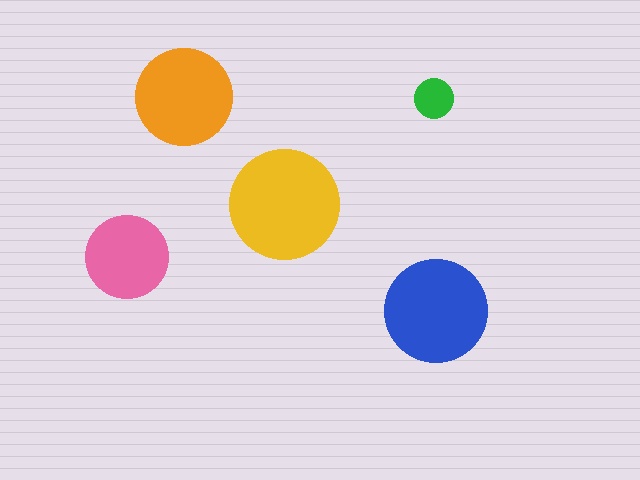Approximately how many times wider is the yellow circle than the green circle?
About 3 times wider.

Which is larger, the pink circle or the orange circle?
The orange one.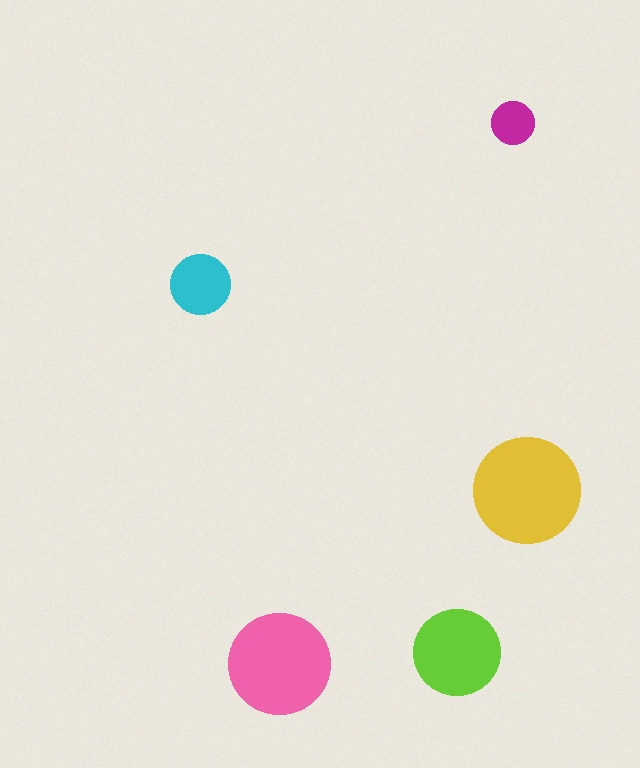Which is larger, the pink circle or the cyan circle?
The pink one.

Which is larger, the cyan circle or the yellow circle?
The yellow one.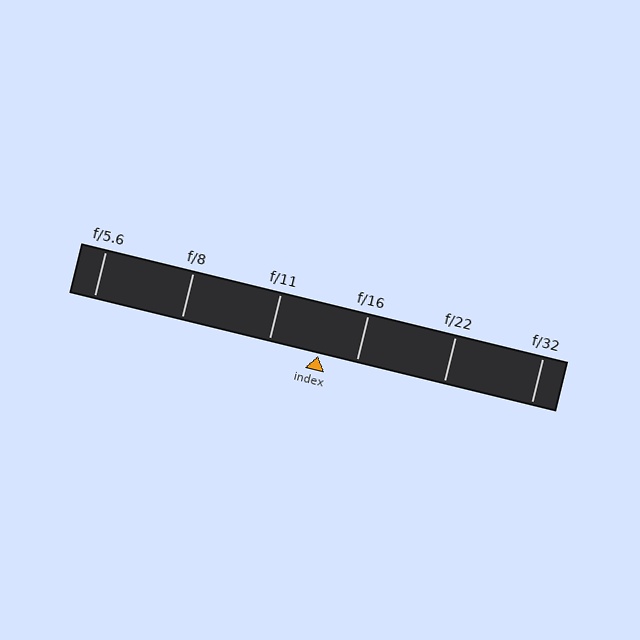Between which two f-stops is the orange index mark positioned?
The index mark is between f/11 and f/16.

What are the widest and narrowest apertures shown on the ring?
The widest aperture shown is f/5.6 and the narrowest is f/32.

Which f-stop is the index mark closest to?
The index mark is closest to f/16.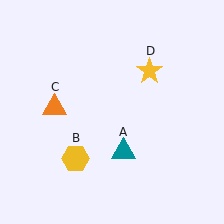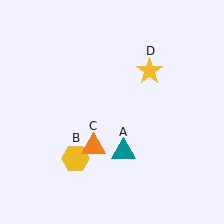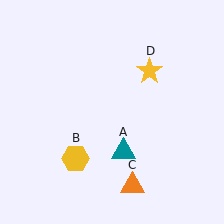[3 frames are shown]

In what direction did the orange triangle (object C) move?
The orange triangle (object C) moved down and to the right.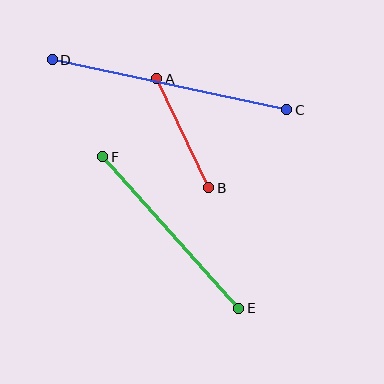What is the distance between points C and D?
The distance is approximately 240 pixels.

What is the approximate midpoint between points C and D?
The midpoint is at approximately (169, 85) pixels.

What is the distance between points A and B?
The distance is approximately 121 pixels.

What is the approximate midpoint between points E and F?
The midpoint is at approximately (171, 233) pixels.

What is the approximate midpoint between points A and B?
The midpoint is at approximately (183, 133) pixels.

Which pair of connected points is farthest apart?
Points C and D are farthest apart.